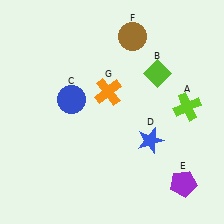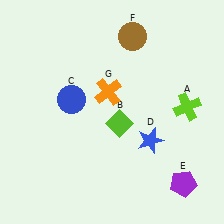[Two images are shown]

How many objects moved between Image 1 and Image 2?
1 object moved between the two images.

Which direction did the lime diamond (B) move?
The lime diamond (B) moved down.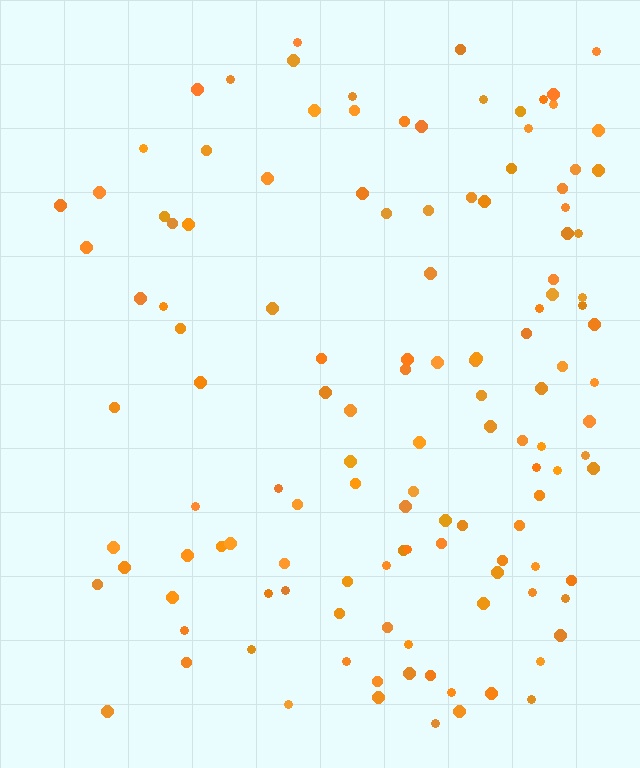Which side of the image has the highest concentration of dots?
The right.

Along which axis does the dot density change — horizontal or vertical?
Horizontal.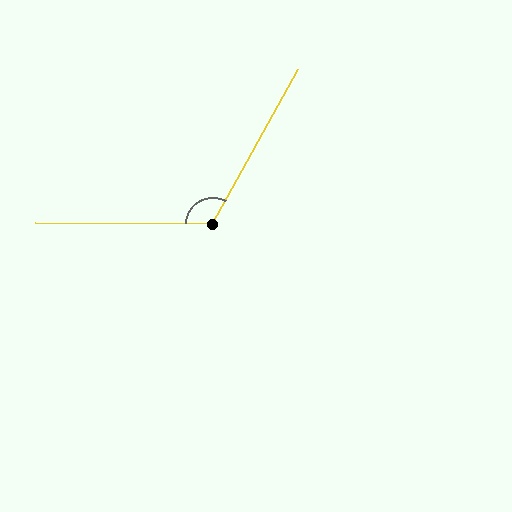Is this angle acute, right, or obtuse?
It is obtuse.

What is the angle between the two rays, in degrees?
Approximately 119 degrees.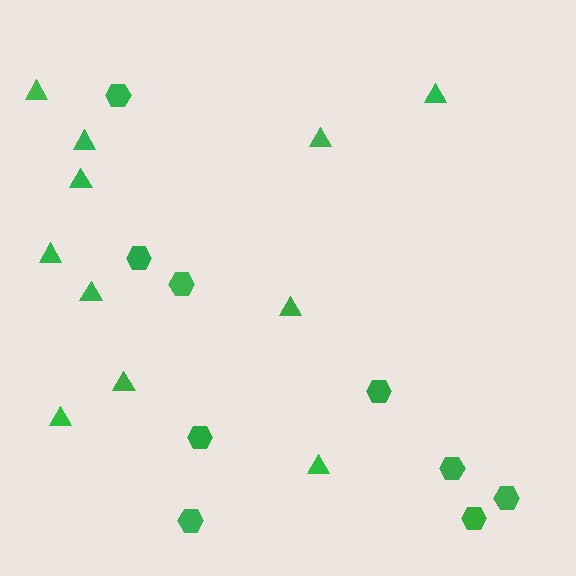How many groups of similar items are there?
There are 2 groups: one group of hexagons (9) and one group of triangles (11).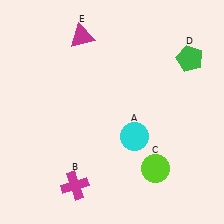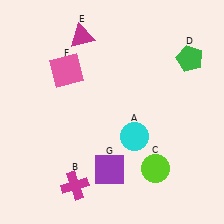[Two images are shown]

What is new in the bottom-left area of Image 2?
A purple square (G) was added in the bottom-left area of Image 2.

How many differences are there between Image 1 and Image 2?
There are 2 differences between the two images.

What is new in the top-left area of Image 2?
A pink square (F) was added in the top-left area of Image 2.